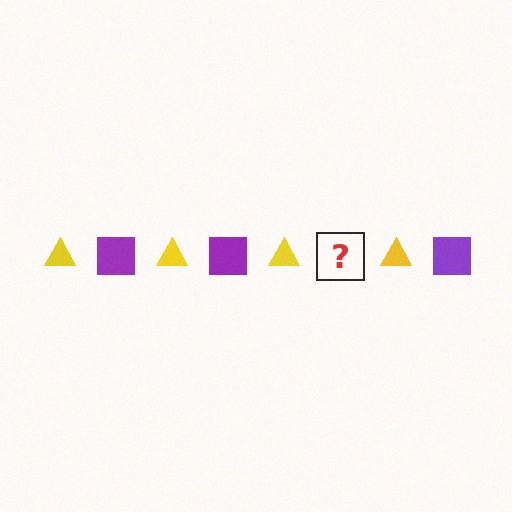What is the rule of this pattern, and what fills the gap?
The rule is that the pattern alternates between yellow triangle and purple square. The gap should be filled with a purple square.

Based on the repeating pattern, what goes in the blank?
The blank should be a purple square.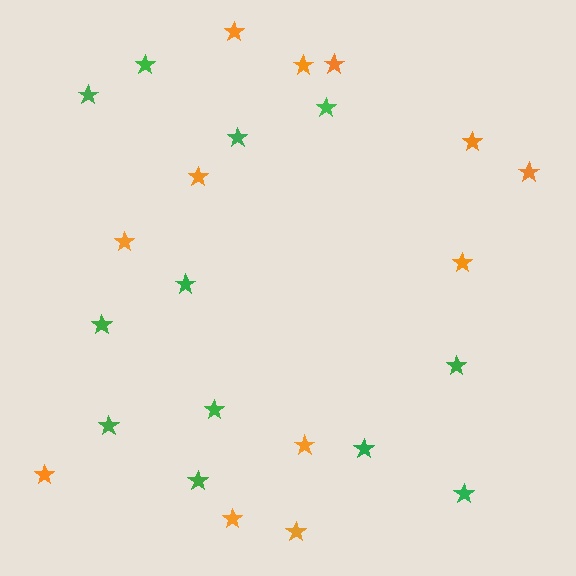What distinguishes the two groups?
There are 2 groups: one group of orange stars (12) and one group of green stars (12).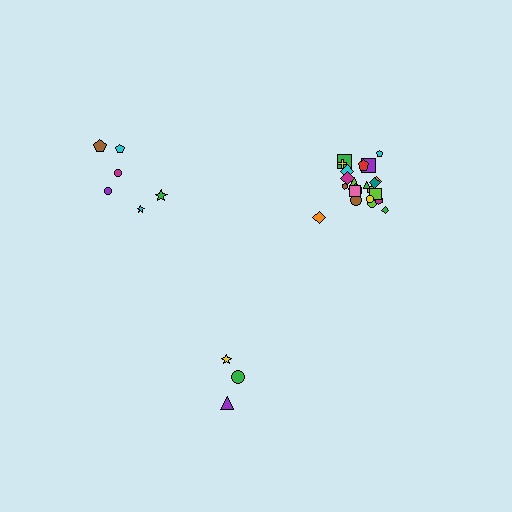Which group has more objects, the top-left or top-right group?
The top-right group.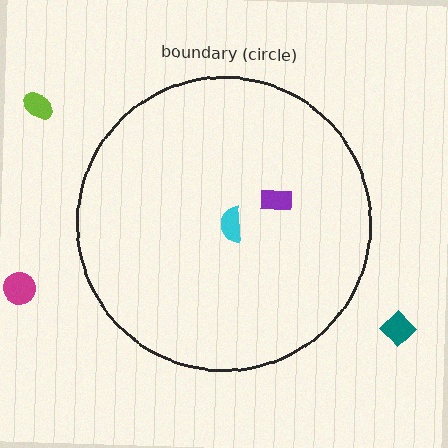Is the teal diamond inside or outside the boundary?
Outside.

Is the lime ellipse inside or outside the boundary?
Outside.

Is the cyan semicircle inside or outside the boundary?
Inside.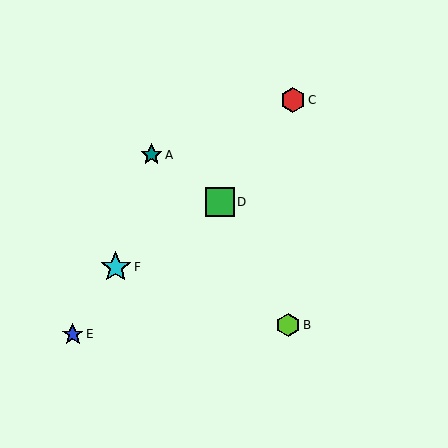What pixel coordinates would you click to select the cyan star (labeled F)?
Click at (116, 267) to select the cyan star F.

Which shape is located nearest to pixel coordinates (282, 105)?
The red hexagon (labeled C) at (293, 100) is nearest to that location.